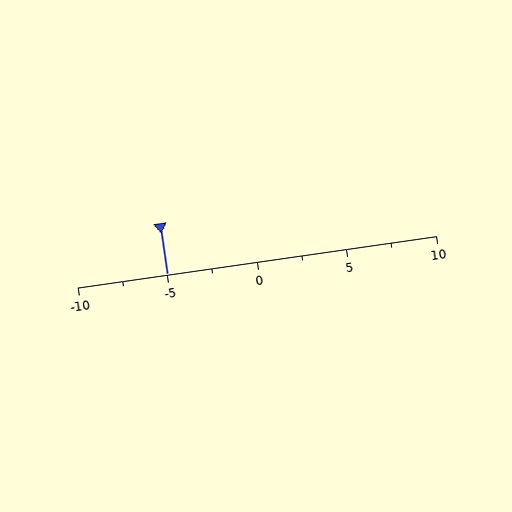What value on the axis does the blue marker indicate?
The marker indicates approximately -5.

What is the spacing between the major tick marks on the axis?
The major ticks are spaced 5 apart.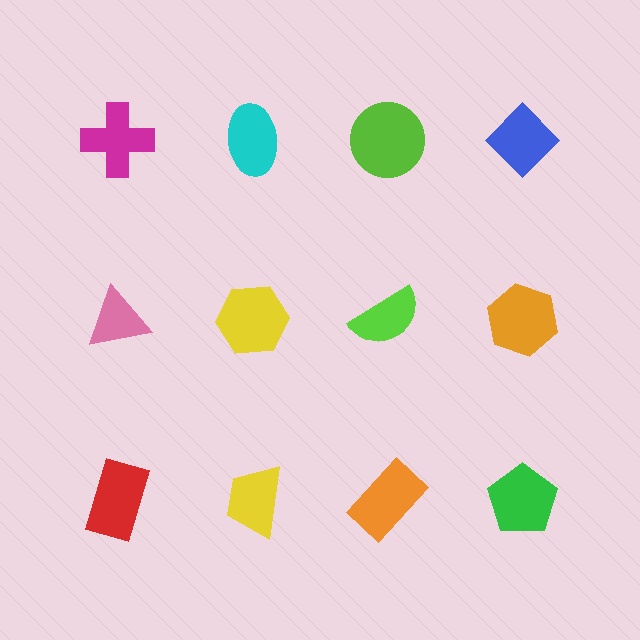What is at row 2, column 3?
A lime semicircle.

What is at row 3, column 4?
A green pentagon.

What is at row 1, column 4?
A blue diamond.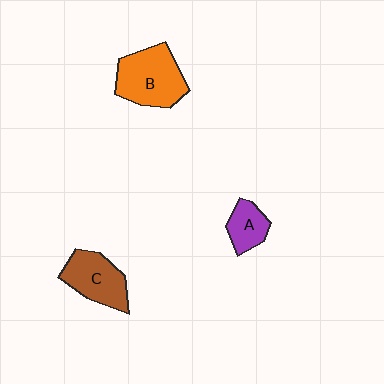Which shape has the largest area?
Shape B (orange).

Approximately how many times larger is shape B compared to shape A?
Approximately 2.1 times.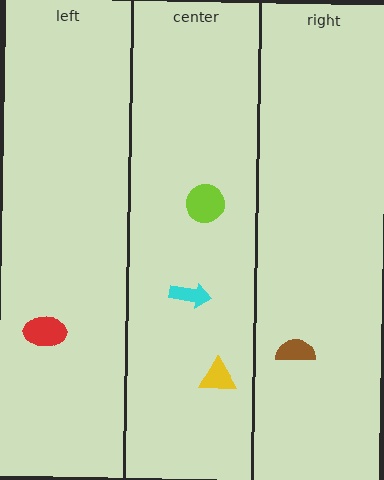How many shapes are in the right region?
1.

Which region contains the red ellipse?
The left region.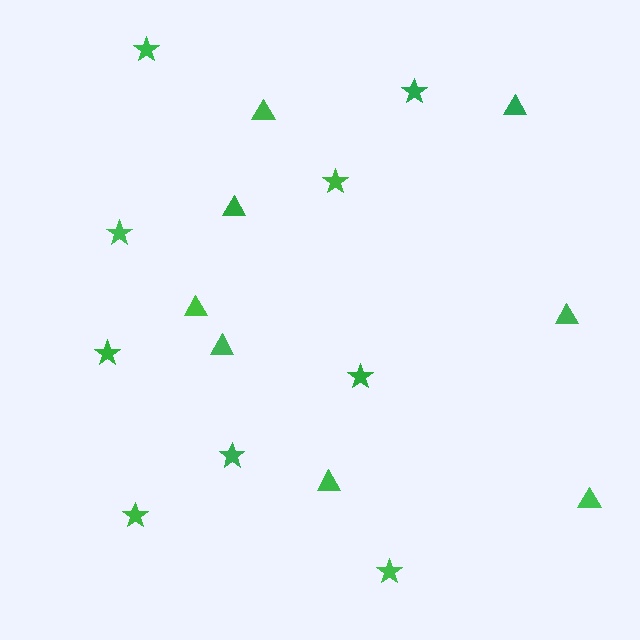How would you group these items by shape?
There are 2 groups: one group of triangles (8) and one group of stars (9).